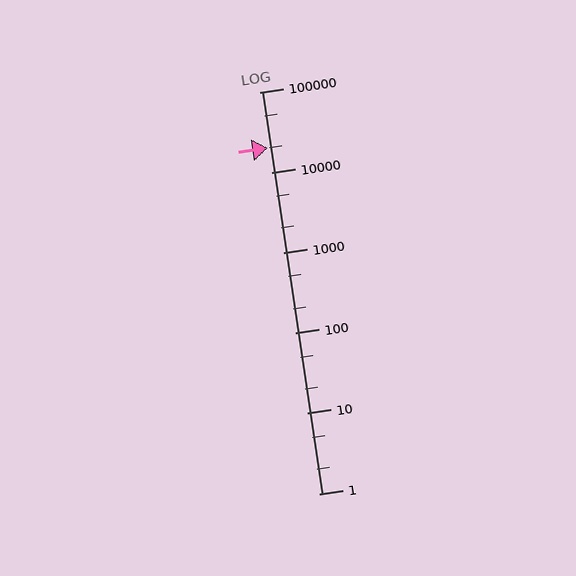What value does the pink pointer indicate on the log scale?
The pointer indicates approximately 20000.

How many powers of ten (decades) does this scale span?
The scale spans 5 decades, from 1 to 100000.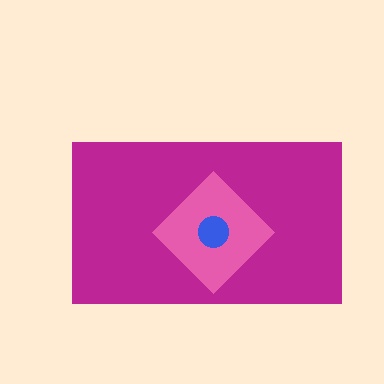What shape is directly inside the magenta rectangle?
The pink diamond.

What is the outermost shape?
The magenta rectangle.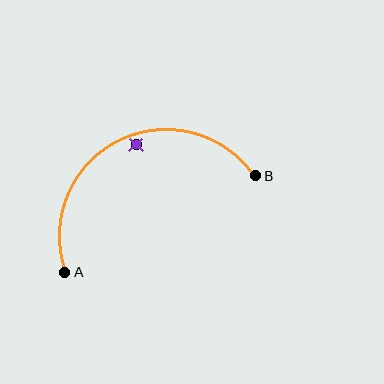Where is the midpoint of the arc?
The arc midpoint is the point on the curve farthest from the straight line joining A and B. It sits above that line.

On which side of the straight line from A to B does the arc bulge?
The arc bulges above the straight line connecting A and B.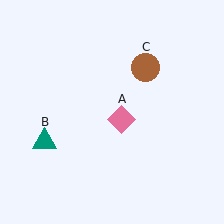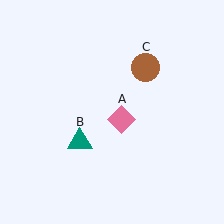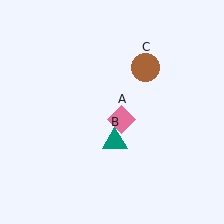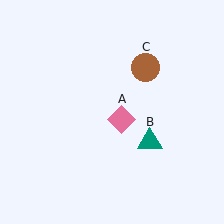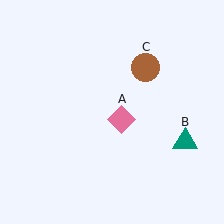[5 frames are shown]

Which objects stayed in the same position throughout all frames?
Pink diamond (object A) and brown circle (object C) remained stationary.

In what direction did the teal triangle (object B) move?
The teal triangle (object B) moved right.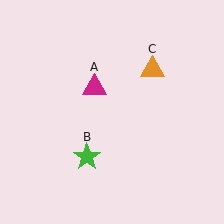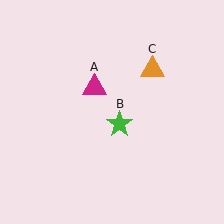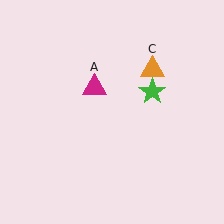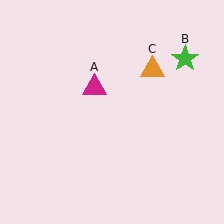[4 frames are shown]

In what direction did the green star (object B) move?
The green star (object B) moved up and to the right.